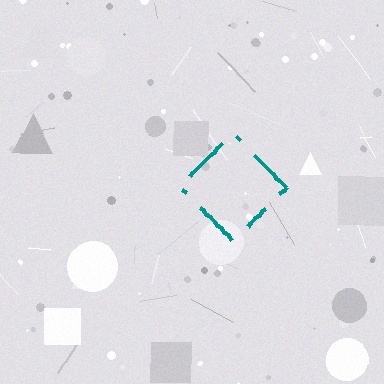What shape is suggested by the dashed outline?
The dashed outline suggests a diamond.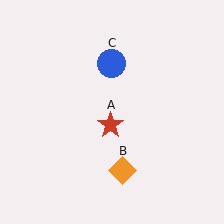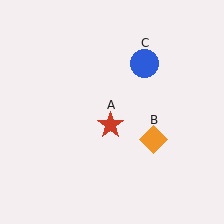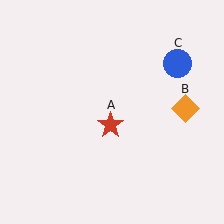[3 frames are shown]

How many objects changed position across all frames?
2 objects changed position: orange diamond (object B), blue circle (object C).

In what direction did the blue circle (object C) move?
The blue circle (object C) moved right.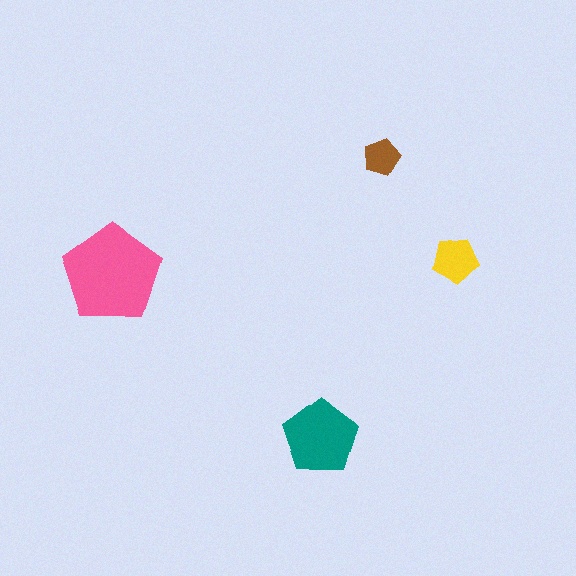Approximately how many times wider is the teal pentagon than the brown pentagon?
About 2 times wider.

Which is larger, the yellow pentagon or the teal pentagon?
The teal one.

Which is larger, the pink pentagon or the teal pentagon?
The pink one.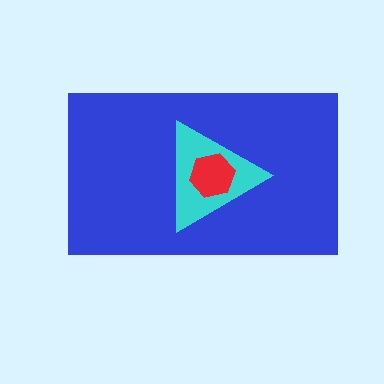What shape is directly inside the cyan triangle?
The red hexagon.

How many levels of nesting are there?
3.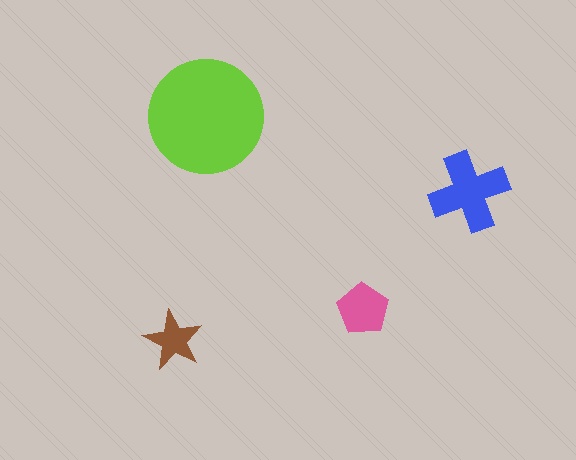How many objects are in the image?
There are 4 objects in the image.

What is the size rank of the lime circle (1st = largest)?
1st.